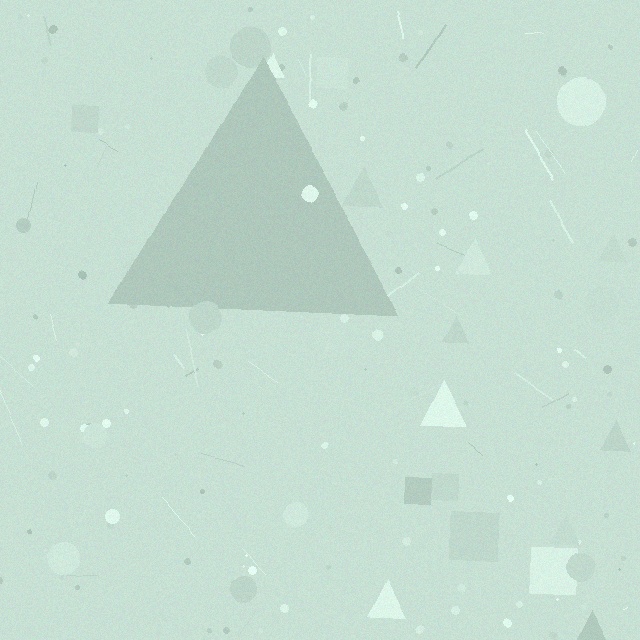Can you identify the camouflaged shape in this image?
The camouflaged shape is a triangle.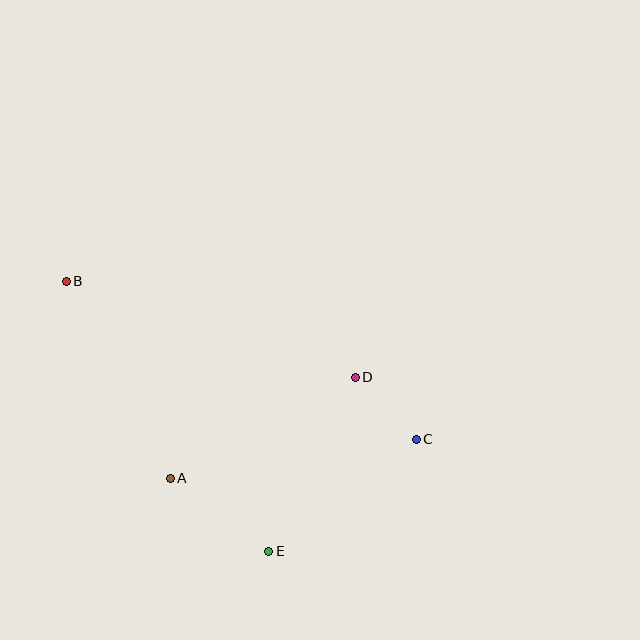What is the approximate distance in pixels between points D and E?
The distance between D and E is approximately 194 pixels.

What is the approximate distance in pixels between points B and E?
The distance between B and E is approximately 337 pixels.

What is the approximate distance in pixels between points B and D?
The distance between B and D is approximately 304 pixels.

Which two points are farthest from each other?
Points B and C are farthest from each other.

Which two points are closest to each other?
Points C and D are closest to each other.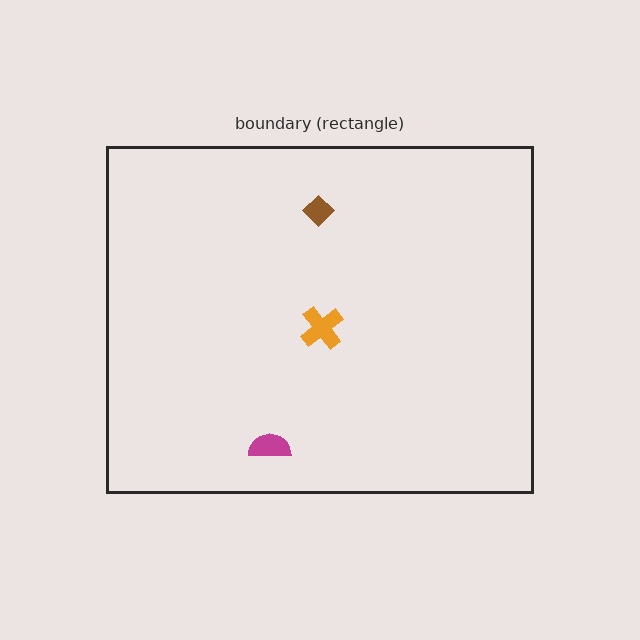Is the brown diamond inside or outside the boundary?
Inside.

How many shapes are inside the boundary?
3 inside, 0 outside.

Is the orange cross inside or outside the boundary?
Inside.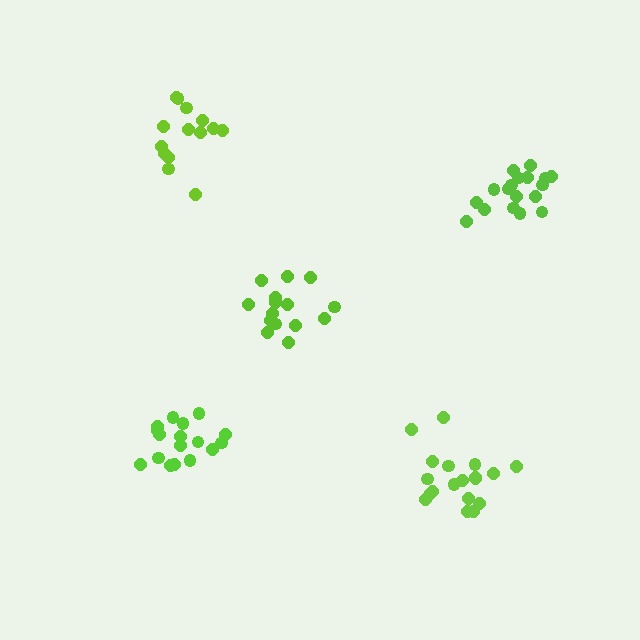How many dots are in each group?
Group 1: 18 dots, Group 2: 17 dots, Group 3: 19 dots, Group 4: 14 dots, Group 5: 15 dots (83 total).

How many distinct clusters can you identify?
There are 5 distinct clusters.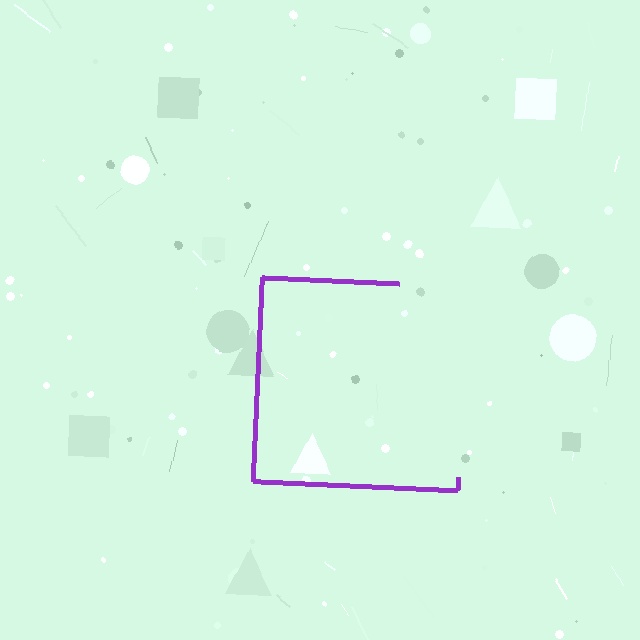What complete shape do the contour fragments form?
The contour fragments form a square.